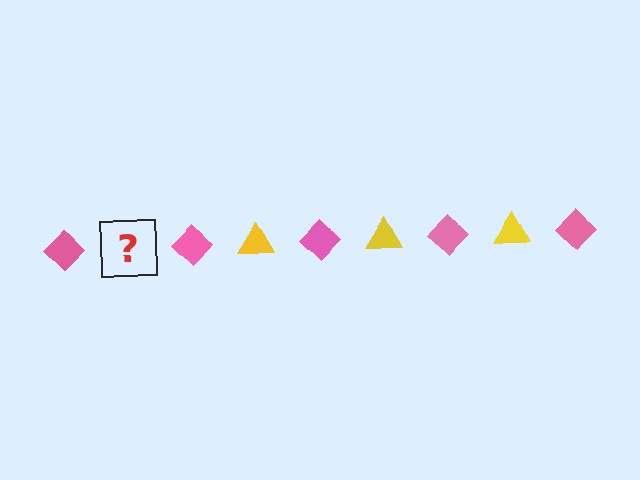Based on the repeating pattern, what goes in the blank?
The blank should be a yellow triangle.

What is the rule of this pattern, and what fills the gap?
The rule is that the pattern alternates between pink diamond and yellow triangle. The gap should be filled with a yellow triangle.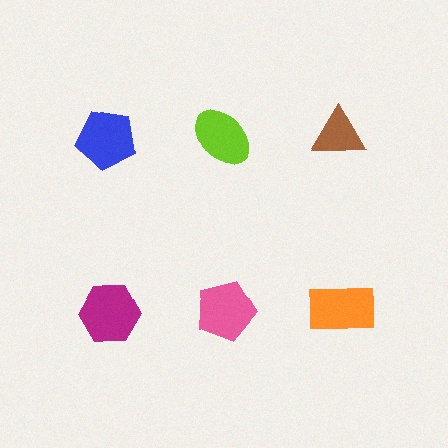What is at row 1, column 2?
A lime ellipse.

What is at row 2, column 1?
A magenta hexagon.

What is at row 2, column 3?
An orange rectangle.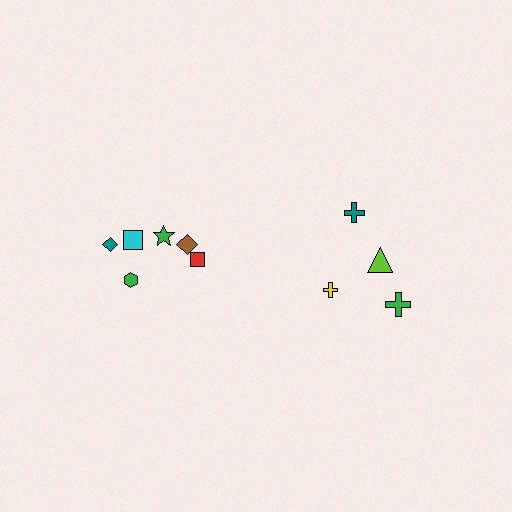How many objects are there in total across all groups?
There are 10 objects.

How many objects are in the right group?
There are 4 objects.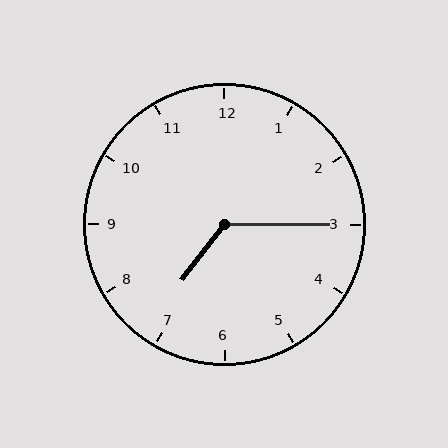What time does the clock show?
7:15.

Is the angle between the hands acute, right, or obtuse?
It is obtuse.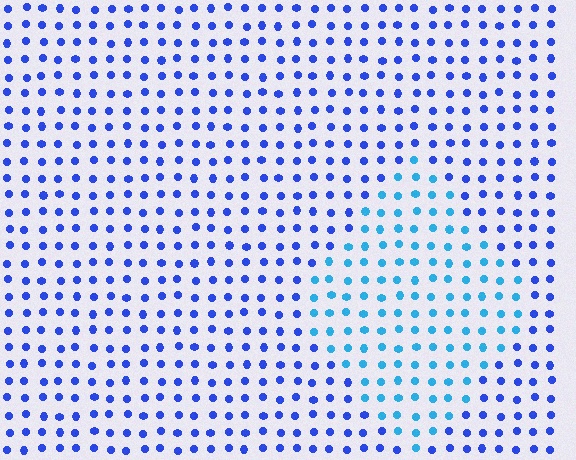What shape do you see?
I see a diamond.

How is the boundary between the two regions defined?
The boundary is defined purely by a slight shift in hue (about 34 degrees). Spacing, size, and orientation are identical on both sides.